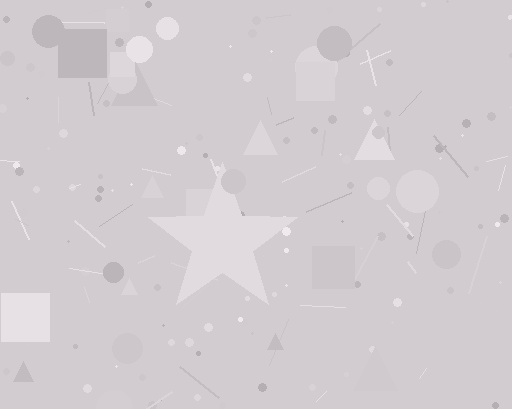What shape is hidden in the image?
A star is hidden in the image.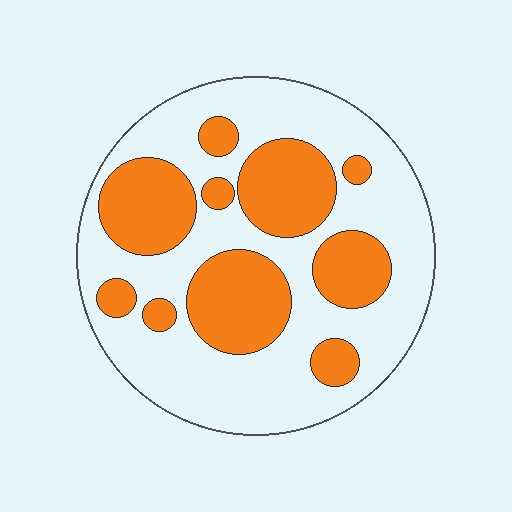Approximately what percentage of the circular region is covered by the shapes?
Approximately 35%.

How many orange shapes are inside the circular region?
10.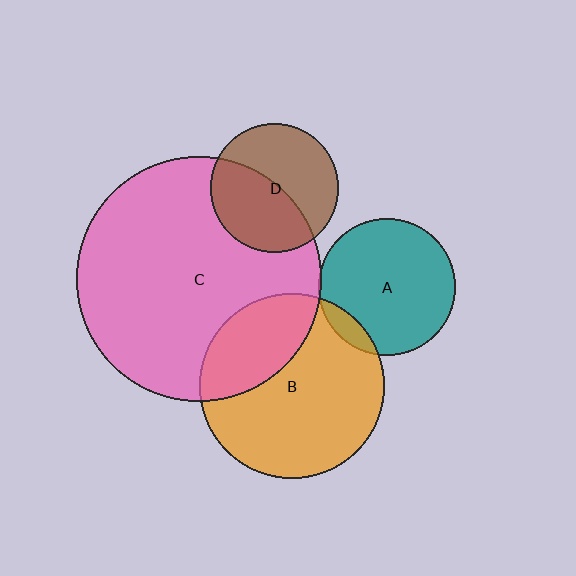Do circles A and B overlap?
Yes.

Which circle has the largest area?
Circle C (pink).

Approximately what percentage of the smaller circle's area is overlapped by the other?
Approximately 10%.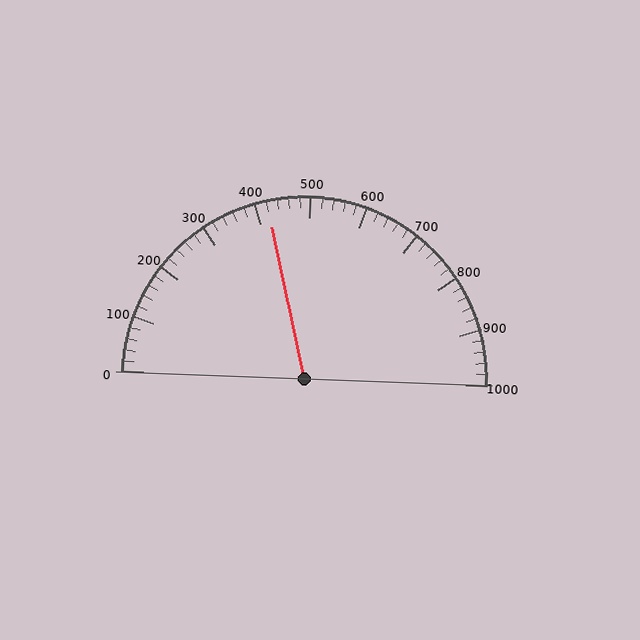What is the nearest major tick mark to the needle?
The nearest major tick mark is 400.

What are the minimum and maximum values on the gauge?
The gauge ranges from 0 to 1000.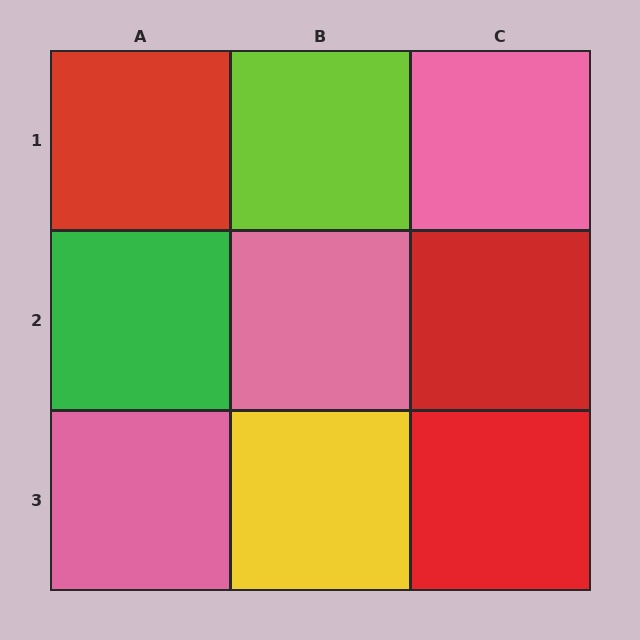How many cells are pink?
3 cells are pink.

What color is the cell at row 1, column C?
Pink.